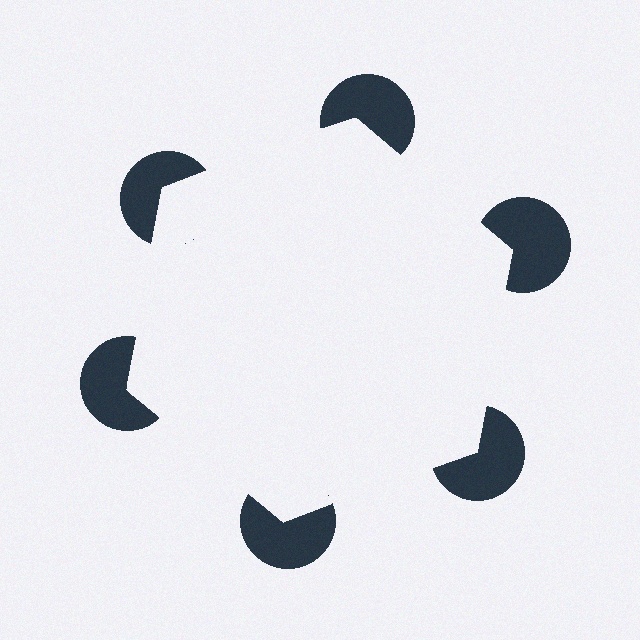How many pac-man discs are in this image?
There are 6 — one at each vertex of the illusory hexagon.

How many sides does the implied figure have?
6 sides.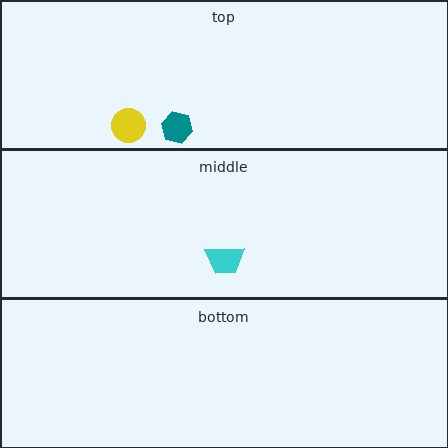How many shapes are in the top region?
2.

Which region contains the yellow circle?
The top region.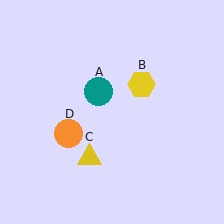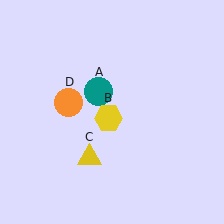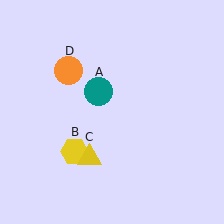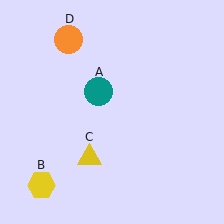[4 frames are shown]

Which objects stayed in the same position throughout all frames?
Teal circle (object A) and yellow triangle (object C) remained stationary.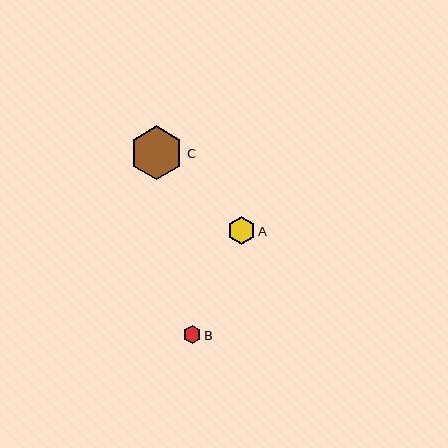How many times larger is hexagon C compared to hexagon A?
Hexagon C is approximately 2.0 times the size of hexagon A.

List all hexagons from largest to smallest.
From largest to smallest: C, A, B.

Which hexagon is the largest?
Hexagon C is the largest with a size of approximately 54 pixels.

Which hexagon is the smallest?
Hexagon B is the smallest with a size of approximately 18 pixels.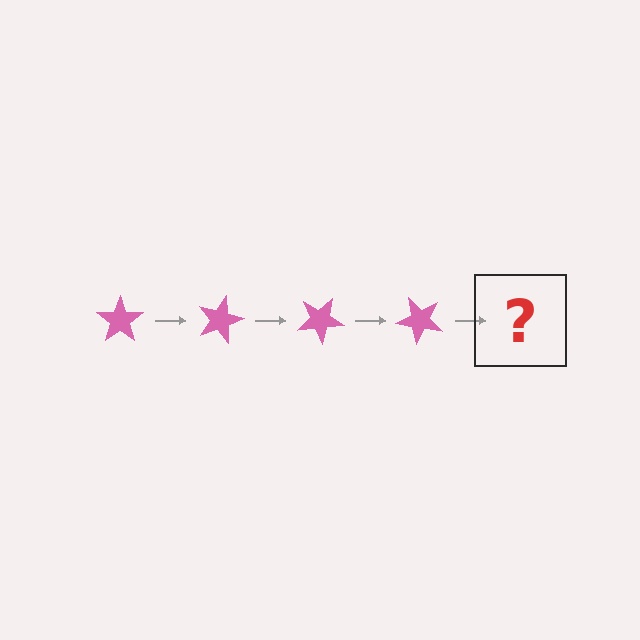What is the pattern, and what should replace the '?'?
The pattern is that the star rotates 15 degrees each step. The '?' should be a pink star rotated 60 degrees.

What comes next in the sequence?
The next element should be a pink star rotated 60 degrees.